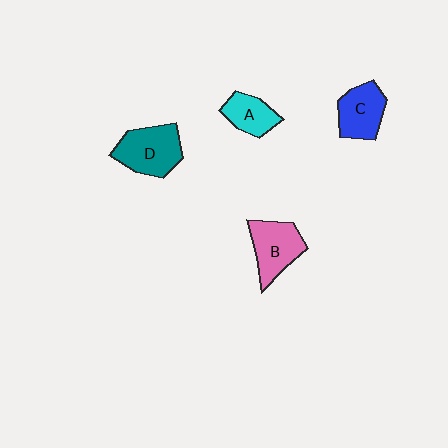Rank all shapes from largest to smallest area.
From largest to smallest: D (teal), B (pink), C (blue), A (cyan).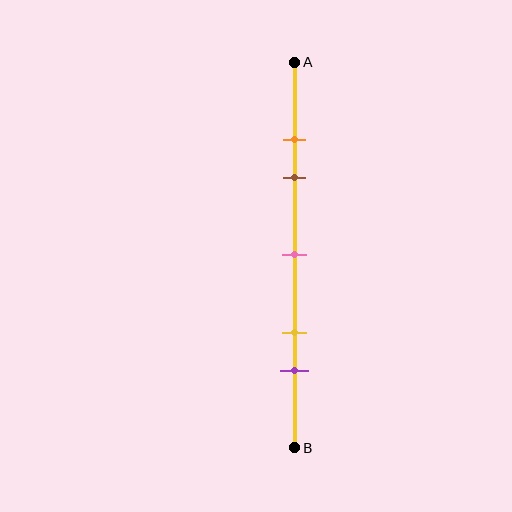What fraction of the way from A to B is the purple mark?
The purple mark is approximately 80% (0.8) of the way from A to B.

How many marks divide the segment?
There are 5 marks dividing the segment.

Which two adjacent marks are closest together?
The orange and brown marks are the closest adjacent pair.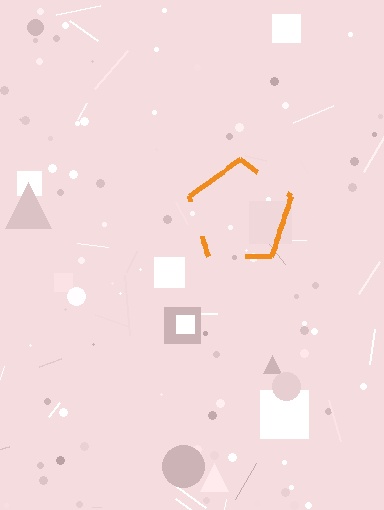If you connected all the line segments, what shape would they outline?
They would outline a pentagon.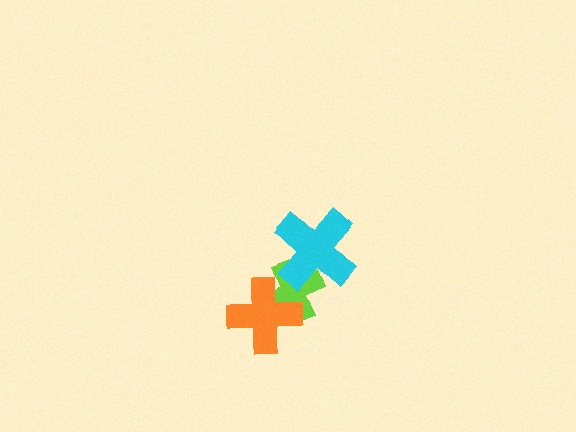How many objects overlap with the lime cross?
2 objects overlap with the lime cross.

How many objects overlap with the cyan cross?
1 object overlaps with the cyan cross.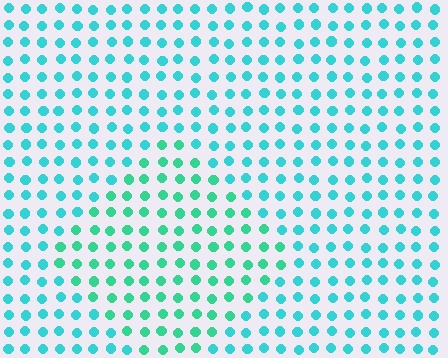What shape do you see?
I see a diamond.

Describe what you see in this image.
The image is filled with small cyan elements in a uniform arrangement. A diamond-shaped region is visible where the elements are tinted to a slightly different hue, forming a subtle color boundary.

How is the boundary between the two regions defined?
The boundary is defined purely by a slight shift in hue (about 26 degrees). Spacing, size, and orientation are identical on both sides.